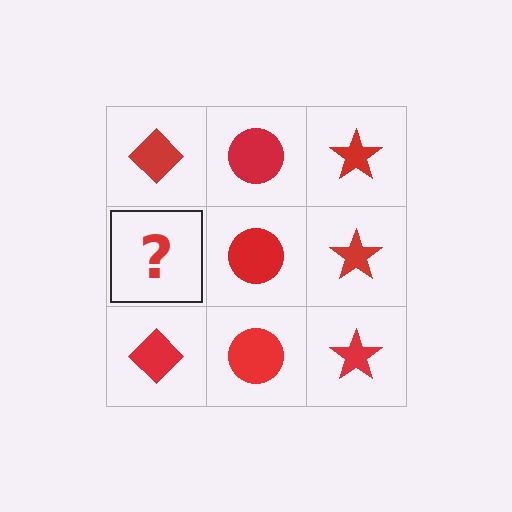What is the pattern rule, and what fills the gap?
The rule is that each column has a consistent shape. The gap should be filled with a red diamond.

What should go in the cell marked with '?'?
The missing cell should contain a red diamond.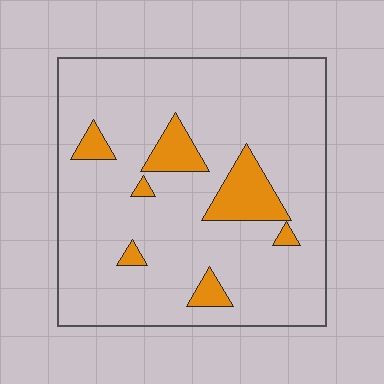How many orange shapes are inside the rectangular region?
7.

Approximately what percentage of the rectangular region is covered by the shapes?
Approximately 10%.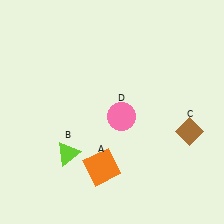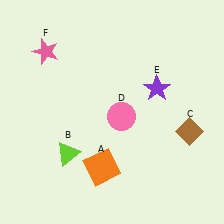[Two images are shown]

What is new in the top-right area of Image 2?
A purple star (E) was added in the top-right area of Image 2.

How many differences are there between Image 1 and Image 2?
There are 2 differences between the two images.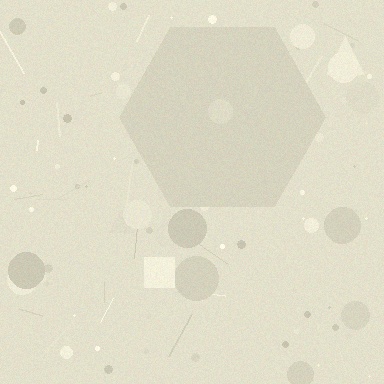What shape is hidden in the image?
A hexagon is hidden in the image.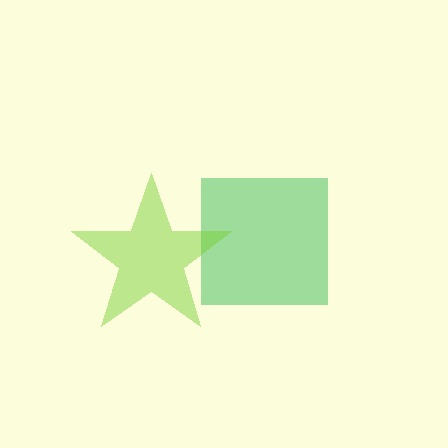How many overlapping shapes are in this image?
There are 2 overlapping shapes in the image.